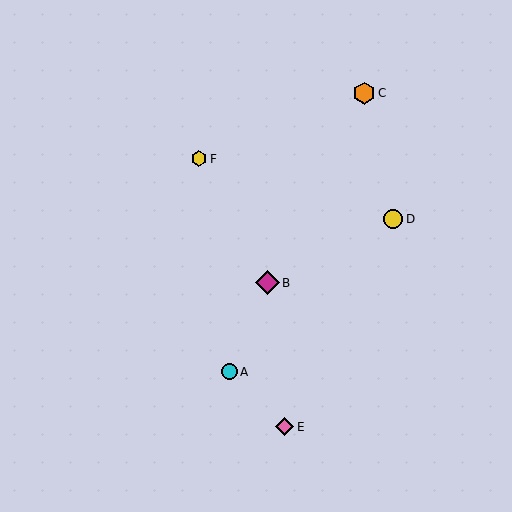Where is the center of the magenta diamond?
The center of the magenta diamond is at (267, 283).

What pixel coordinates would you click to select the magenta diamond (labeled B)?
Click at (267, 283) to select the magenta diamond B.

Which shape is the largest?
The magenta diamond (labeled B) is the largest.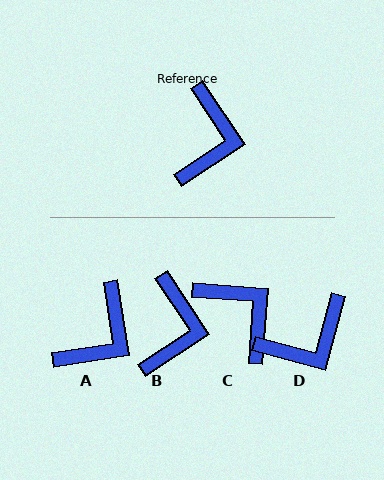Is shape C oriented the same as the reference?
No, it is off by about 52 degrees.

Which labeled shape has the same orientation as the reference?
B.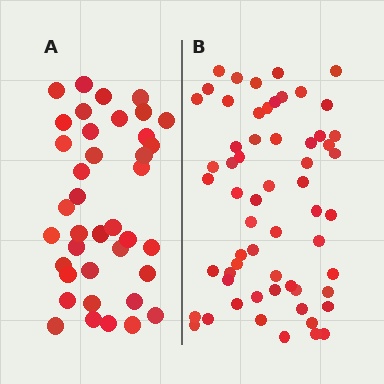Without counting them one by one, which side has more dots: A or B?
Region B (the right region) has more dots.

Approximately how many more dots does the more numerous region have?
Region B has approximately 20 more dots than region A.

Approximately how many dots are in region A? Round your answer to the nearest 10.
About 40 dots. (The exact count is 39, which rounds to 40.)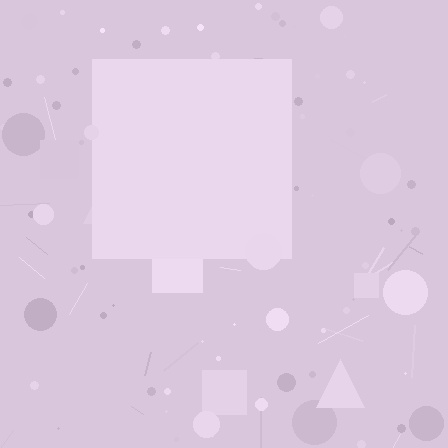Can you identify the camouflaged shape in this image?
The camouflaged shape is a square.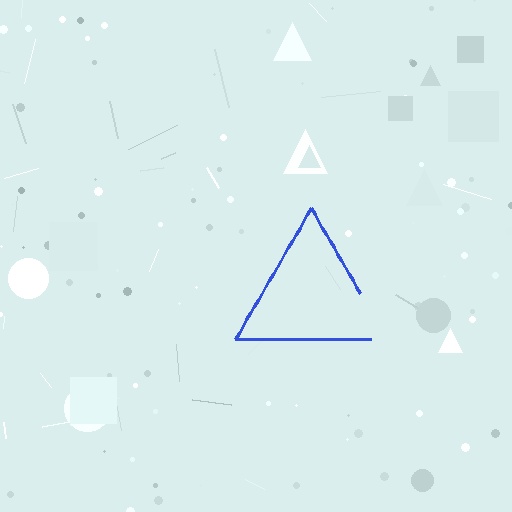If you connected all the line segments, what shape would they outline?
They would outline a triangle.